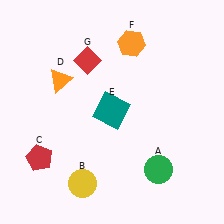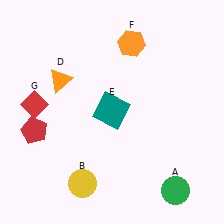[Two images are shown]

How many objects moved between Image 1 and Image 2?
3 objects moved between the two images.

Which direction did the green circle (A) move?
The green circle (A) moved down.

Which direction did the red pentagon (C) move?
The red pentagon (C) moved up.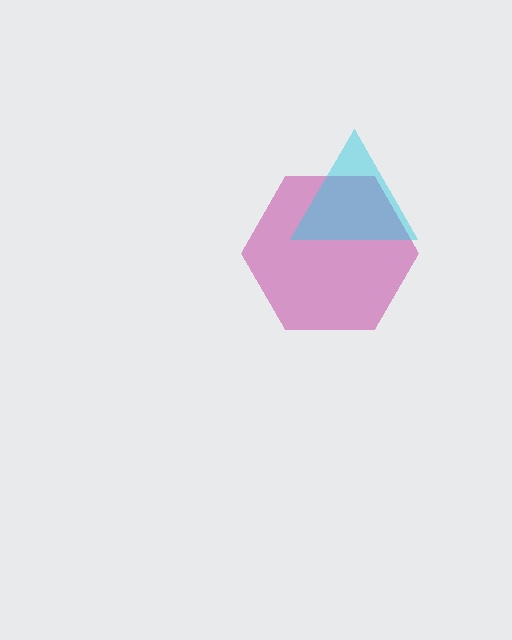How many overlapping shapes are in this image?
There are 2 overlapping shapes in the image.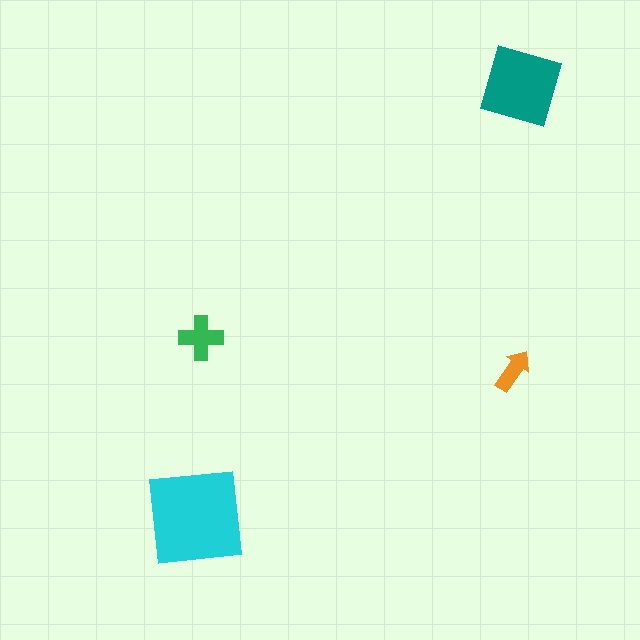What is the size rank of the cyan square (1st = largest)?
1st.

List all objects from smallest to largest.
The orange arrow, the green cross, the teal square, the cyan square.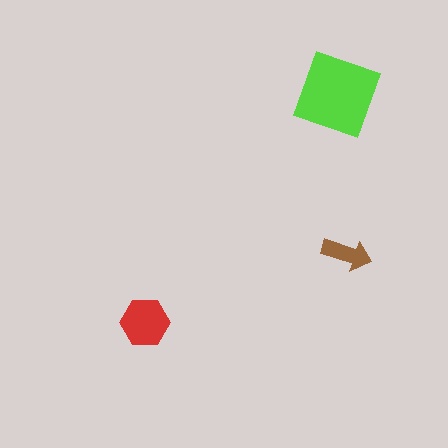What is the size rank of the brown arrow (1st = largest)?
3rd.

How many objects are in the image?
There are 3 objects in the image.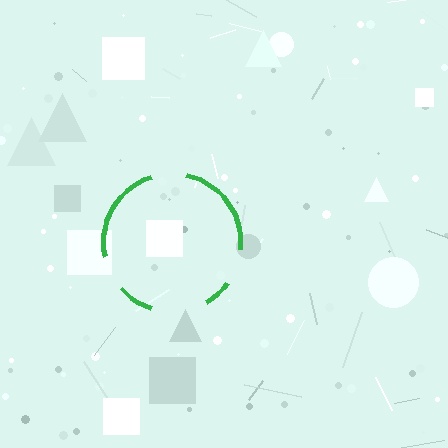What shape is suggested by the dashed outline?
The dashed outline suggests a circle.